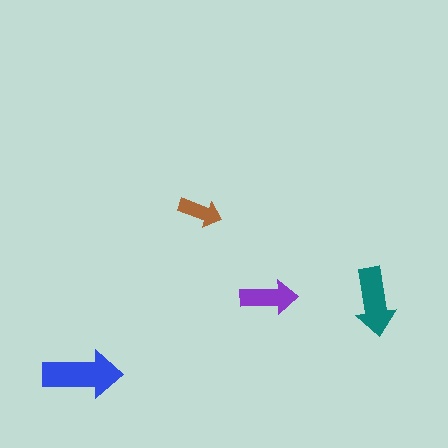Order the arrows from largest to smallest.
the blue one, the teal one, the purple one, the brown one.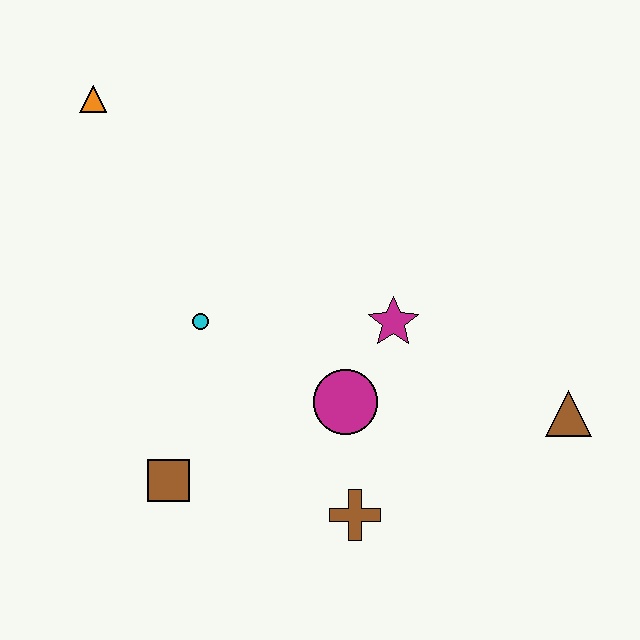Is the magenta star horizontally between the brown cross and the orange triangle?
No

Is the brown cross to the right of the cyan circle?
Yes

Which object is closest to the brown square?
The cyan circle is closest to the brown square.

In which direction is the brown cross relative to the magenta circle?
The brown cross is below the magenta circle.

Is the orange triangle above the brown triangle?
Yes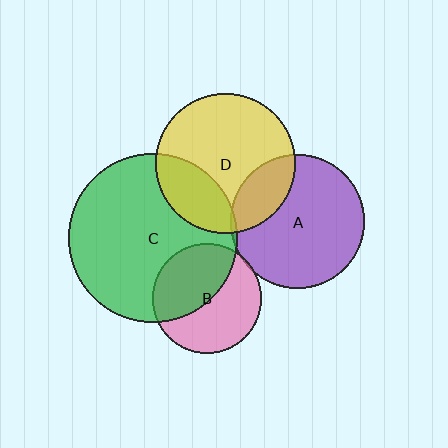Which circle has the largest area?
Circle C (green).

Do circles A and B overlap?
Yes.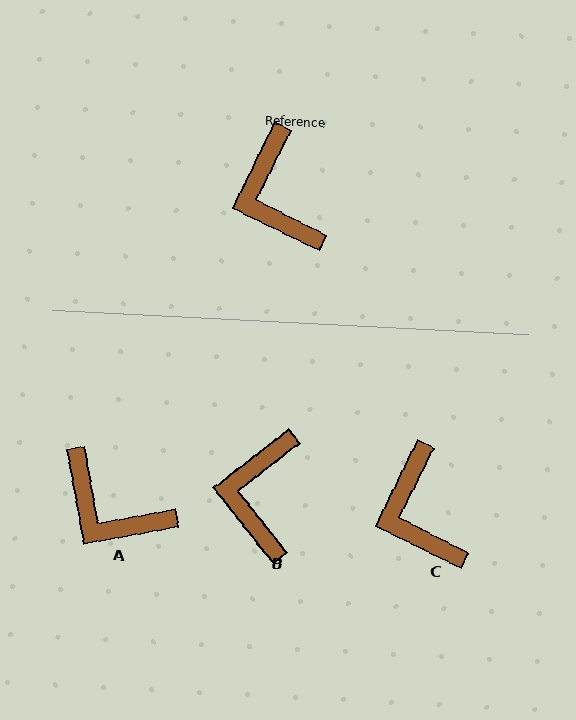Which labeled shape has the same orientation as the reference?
C.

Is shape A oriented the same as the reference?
No, it is off by about 36 degrees.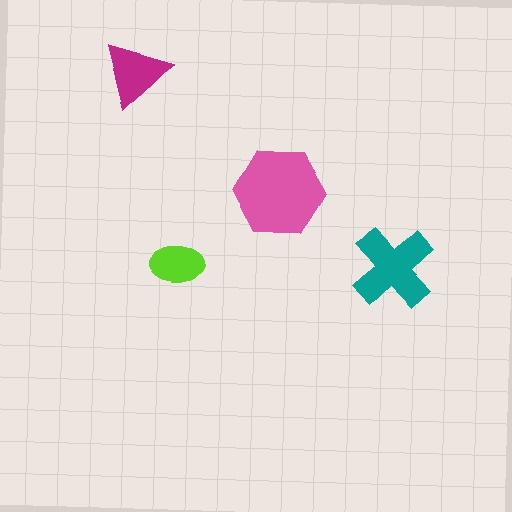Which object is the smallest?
The lime ellipse.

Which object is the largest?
The pink hexagon.